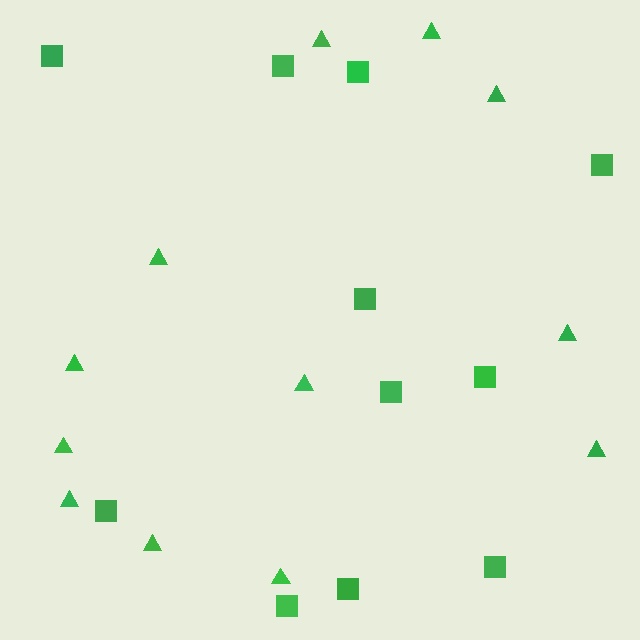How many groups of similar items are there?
There are 2 groups: one group of squares (11) and one group of triangles (12).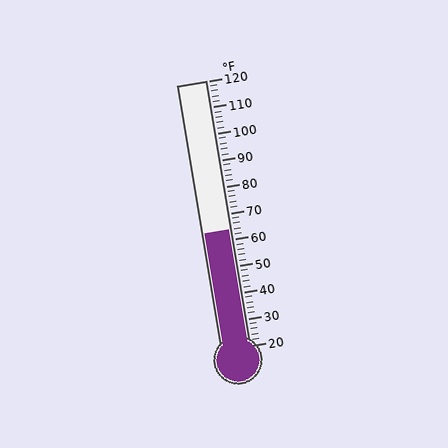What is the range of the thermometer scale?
The thermometer scale ranges from 20°F to 120°F.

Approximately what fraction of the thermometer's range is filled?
The thermometer is filled to approximately 45% of its range.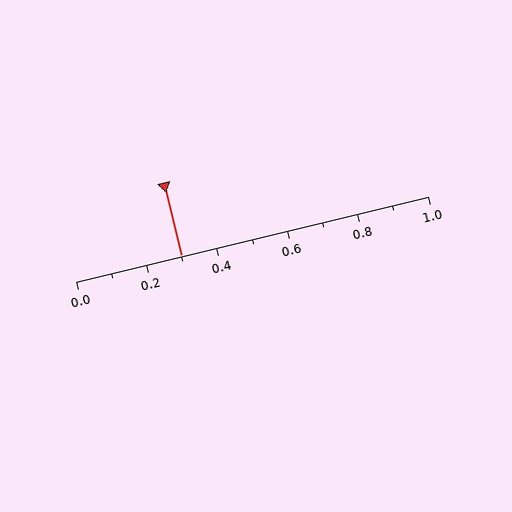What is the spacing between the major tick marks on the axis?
The major ticks are spaced 0.2 apart.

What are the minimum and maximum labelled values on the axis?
The axis runs from 0.0 to 1.0.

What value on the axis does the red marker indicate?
The marker indicates approximately 0.3.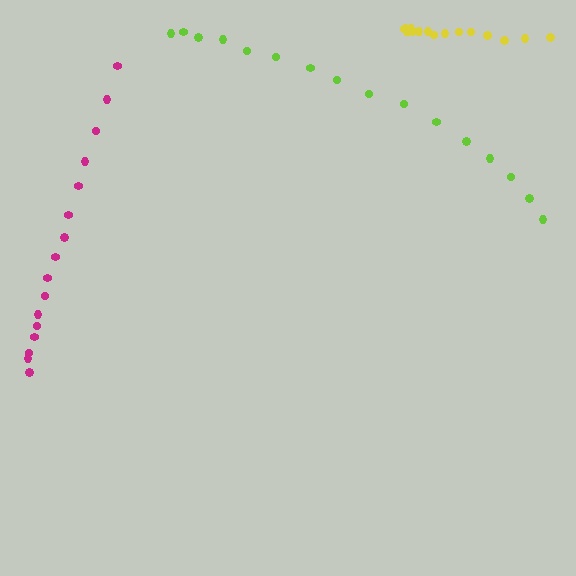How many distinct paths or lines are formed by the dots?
There are 3 distinct paths.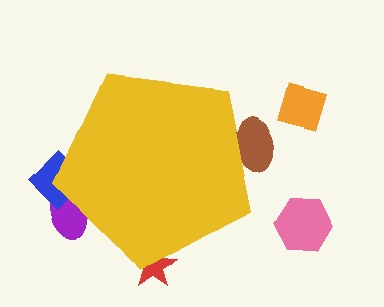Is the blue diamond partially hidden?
Yes, the blue diamond is partially hidden behind the yellow pentagon.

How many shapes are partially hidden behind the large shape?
4 shapes are partially hidden.